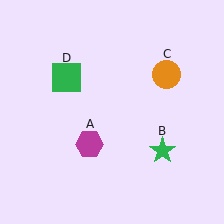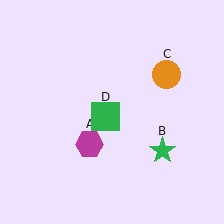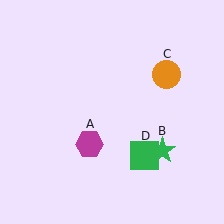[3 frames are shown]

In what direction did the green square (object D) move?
The green square (object D) moved down and to the right.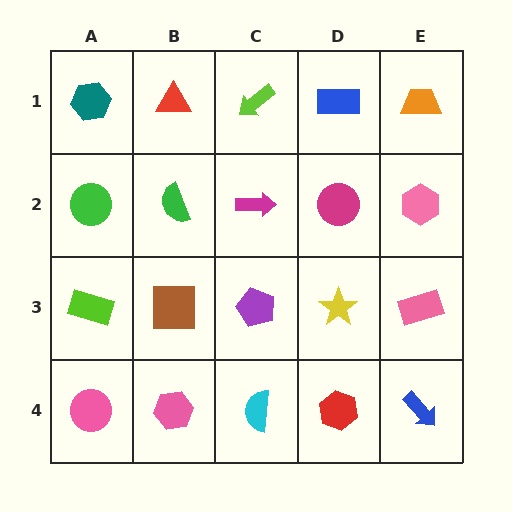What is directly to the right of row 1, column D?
An orange trapezoid.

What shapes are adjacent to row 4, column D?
A yellow star (row 3, column D), a cyan semicircle (row 4, column C), a blue arrow (row 4, column E).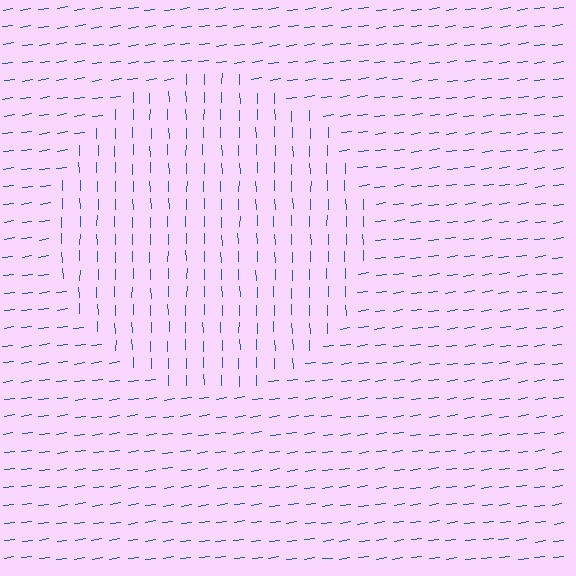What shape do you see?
I see a circle.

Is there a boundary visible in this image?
Yes, there is a texture boundary formed by a change in line orientation.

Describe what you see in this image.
The image is filled with small blue line segments. A circle region in the image has lines oriented differently from the surrounding lines, creating a visible texture boundary.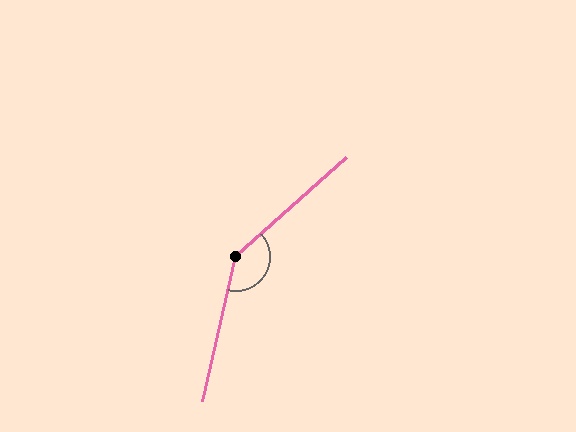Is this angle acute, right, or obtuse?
It is obtuse.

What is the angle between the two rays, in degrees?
Approximately 145 degrees.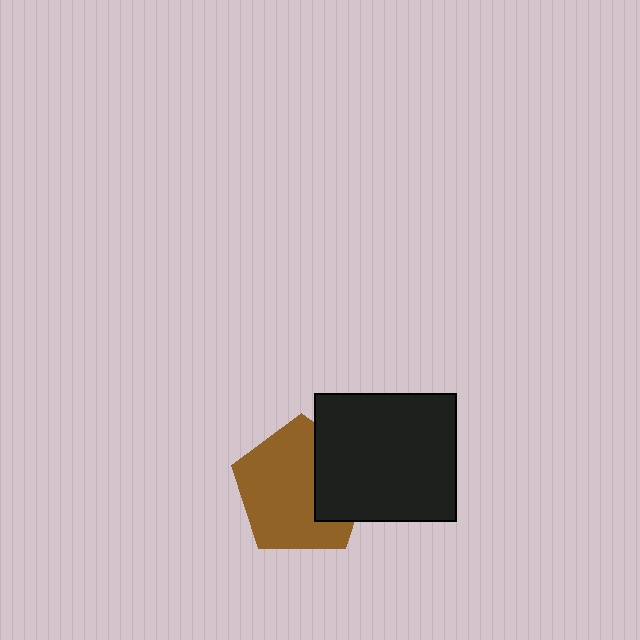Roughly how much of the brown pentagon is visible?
Most of it is visible (roughly 69%).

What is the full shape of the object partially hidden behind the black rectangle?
The partially hidden object is a brown pentagon.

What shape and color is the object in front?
The object in front is a black rectangle.